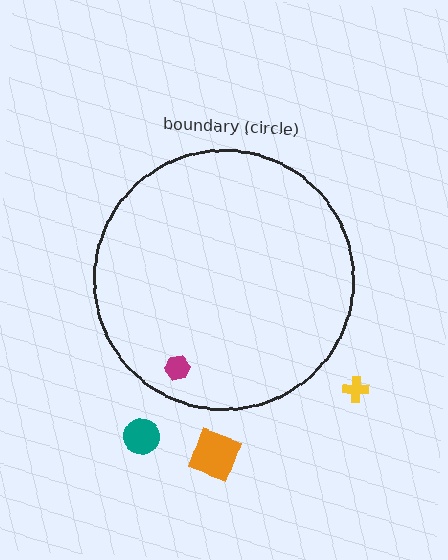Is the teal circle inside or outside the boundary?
Outside.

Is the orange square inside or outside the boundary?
Outside.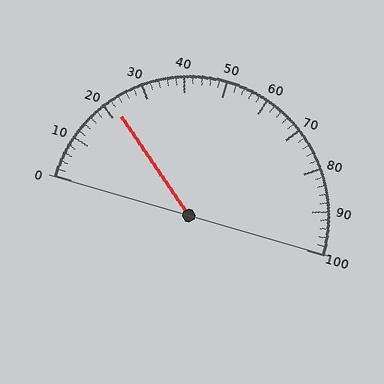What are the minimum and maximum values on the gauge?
The gauge ranges from 0 to 100.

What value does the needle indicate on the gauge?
The needle indicates approximately 22.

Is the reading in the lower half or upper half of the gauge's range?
The reading is in the lower half of the range (0 to 100).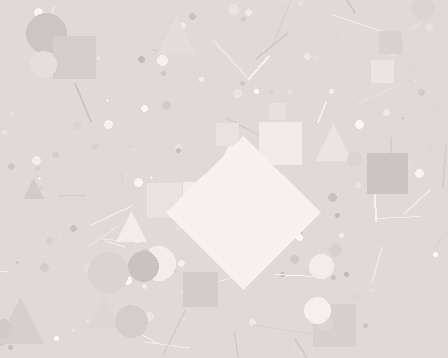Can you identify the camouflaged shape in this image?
The camouflaged shape is a diamond.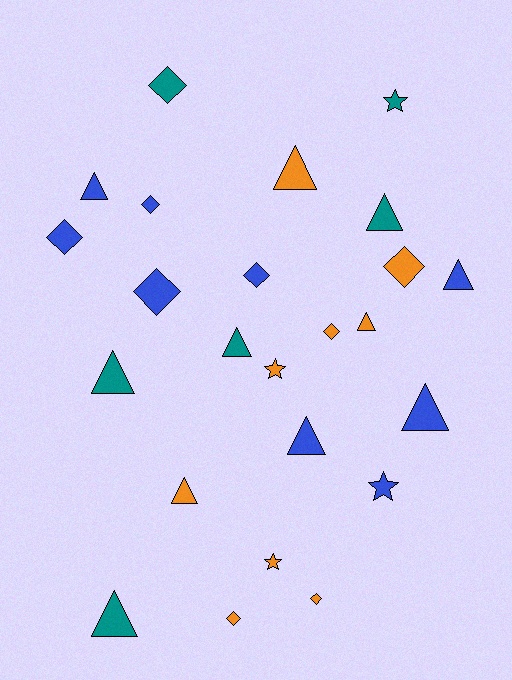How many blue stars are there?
There is 1 blue star.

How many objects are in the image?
There are 24 objects.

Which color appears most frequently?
Blue, with 9 objects.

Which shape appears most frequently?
Triangle, with 11 objects.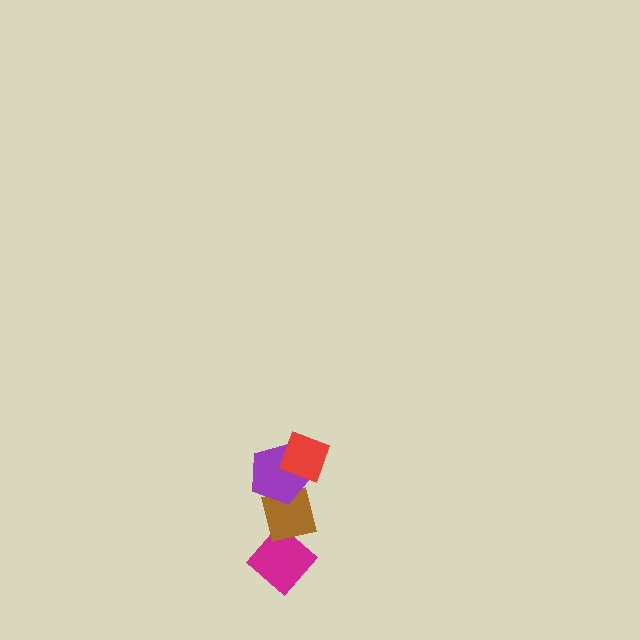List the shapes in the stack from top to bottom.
From top to bottom: the red diamond, the purple pentagon, the brown square, the magenta diamond.